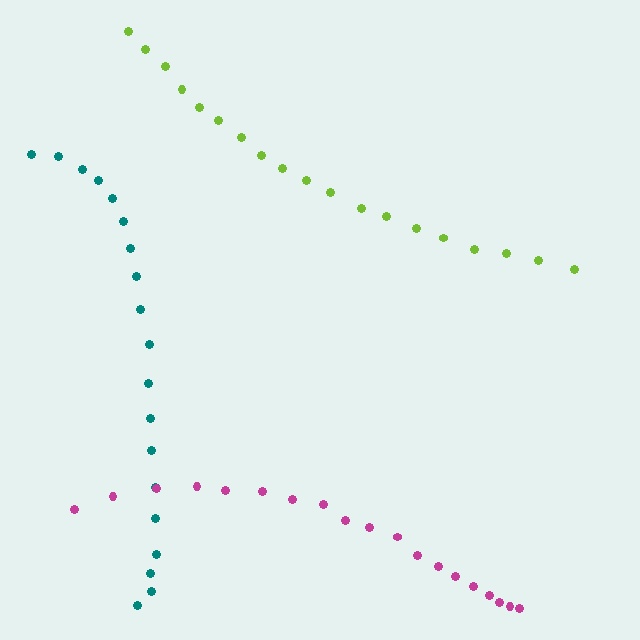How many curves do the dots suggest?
There are 3 distinct paths.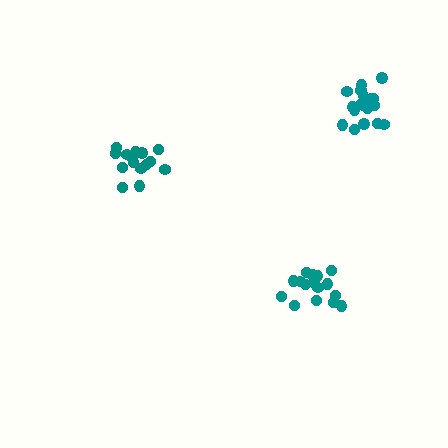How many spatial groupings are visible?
There are 3 spatial groupings.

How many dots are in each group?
Group 1: 18 dots, Group 2: 16 dots, Group 3: 15 dots (49 total).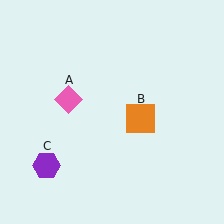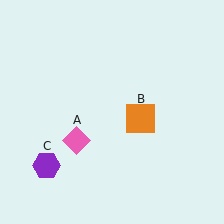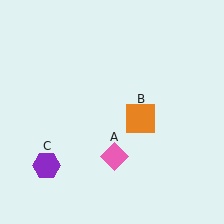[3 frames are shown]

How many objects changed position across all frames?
1 object changed position: pink diamond (object A).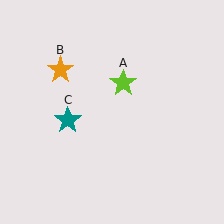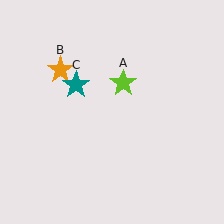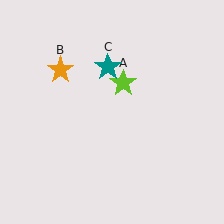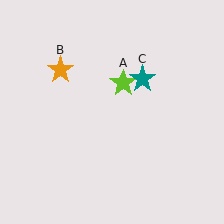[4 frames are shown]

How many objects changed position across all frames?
1 object changed position: teal star (object C).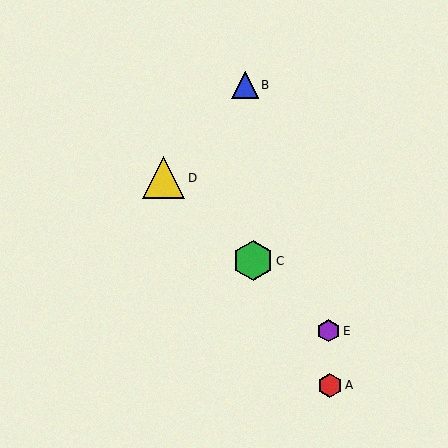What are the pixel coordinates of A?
Object A is at (330, 385).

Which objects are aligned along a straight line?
Objects C, D, E are aligned along a straight line.